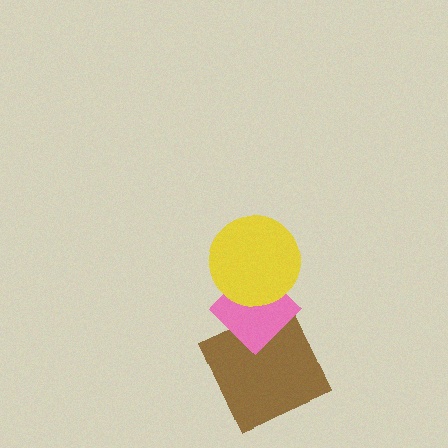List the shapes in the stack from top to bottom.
From top to bottom: the yellow circle, the pink diamond, the brown square.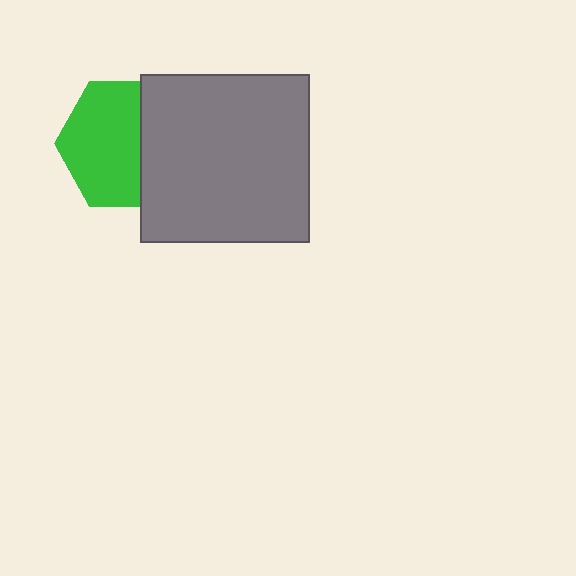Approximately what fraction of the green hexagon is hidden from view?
Roughly 37% of the green hexagon is hidden behind the gray square.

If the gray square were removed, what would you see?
You would see the complete green hexagon.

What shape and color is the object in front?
The object in front is a gray square.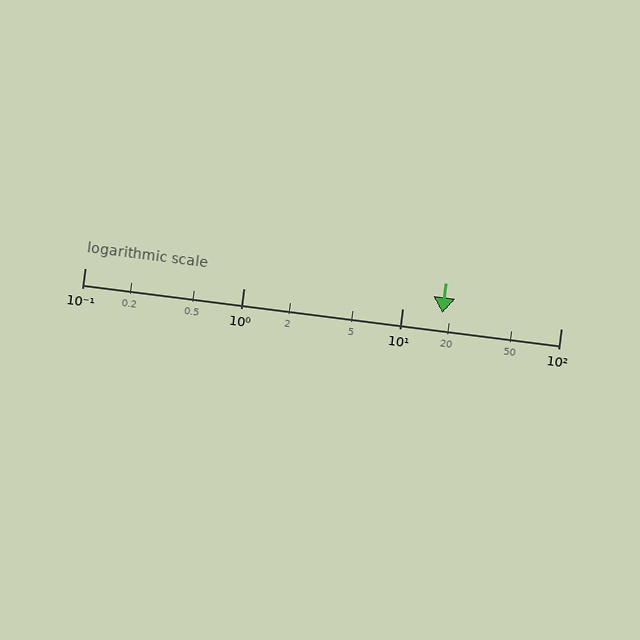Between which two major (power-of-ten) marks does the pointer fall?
The pointer is between 10 and 100.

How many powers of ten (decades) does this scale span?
The scale spans 3 decades, from 0.1 to 100.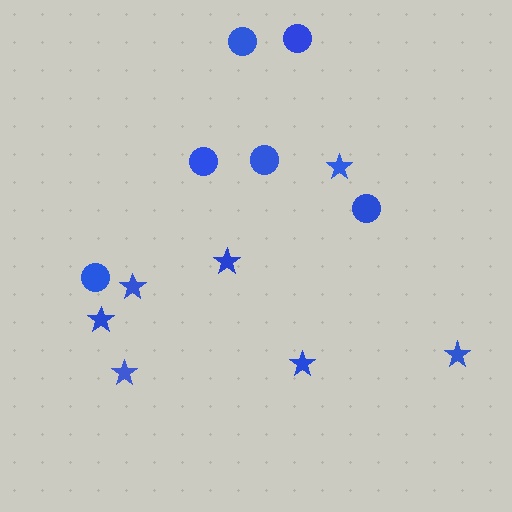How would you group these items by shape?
There are 2 groups: one group of circles (6) and one group of stars (7).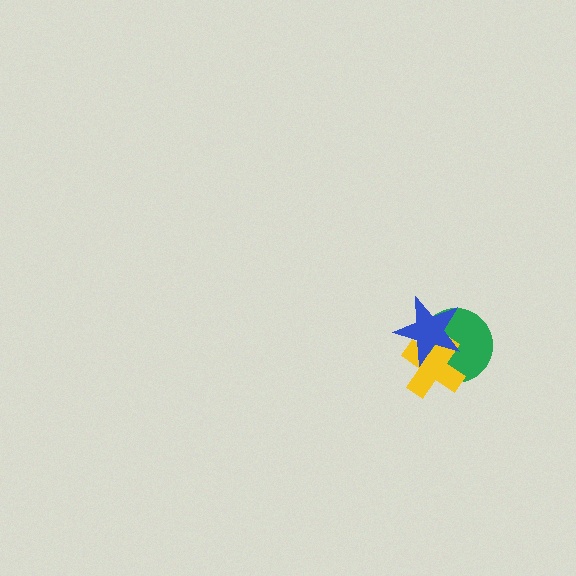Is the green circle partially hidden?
Yes, it is partially covered by another shape.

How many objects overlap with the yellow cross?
2 objects overlap with the yellow cross.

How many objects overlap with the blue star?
2 objects overlap with the blue star.